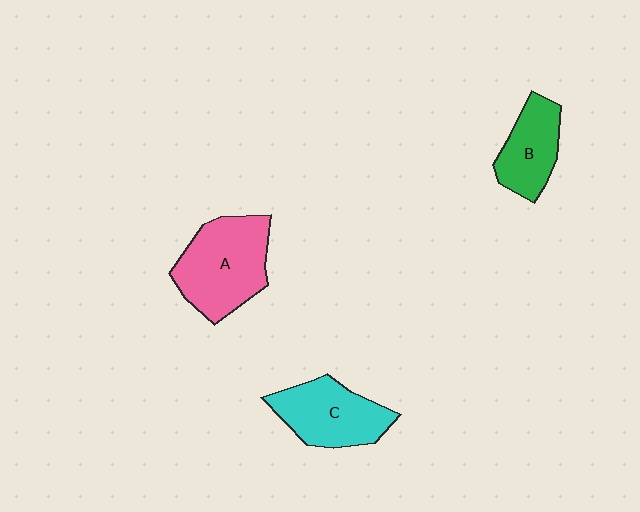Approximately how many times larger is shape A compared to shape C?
Approximately 1.3 times.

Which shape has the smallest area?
Shape B (green).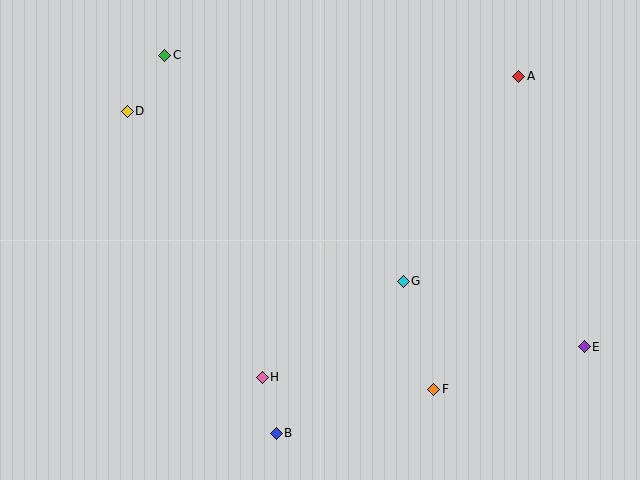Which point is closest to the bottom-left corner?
Point B is closest to the bottom-left corner.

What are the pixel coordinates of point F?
Point F is at (434, 389).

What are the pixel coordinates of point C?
Point C is at (165, 55).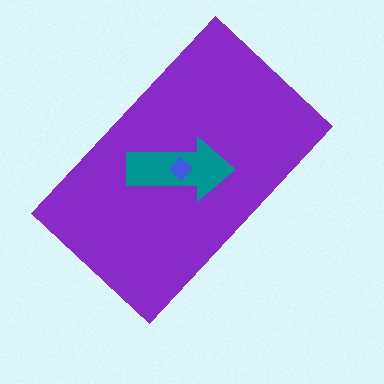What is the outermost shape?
The purple rectangle.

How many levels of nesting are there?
3.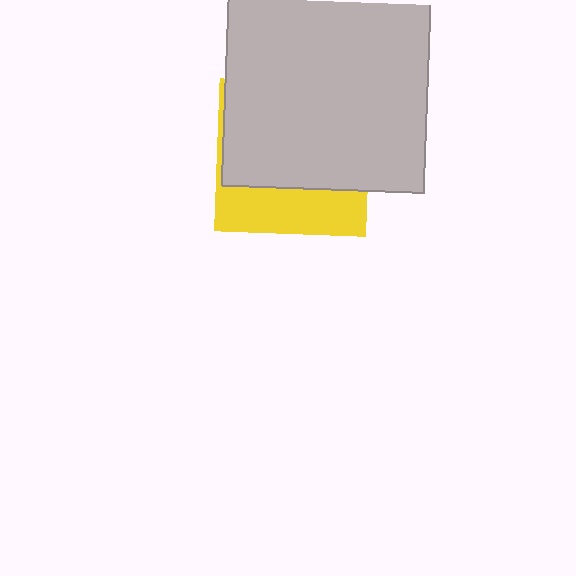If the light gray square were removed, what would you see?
You would see the complete yellow square.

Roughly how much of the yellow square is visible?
A small part of it is visible (roughly 32%).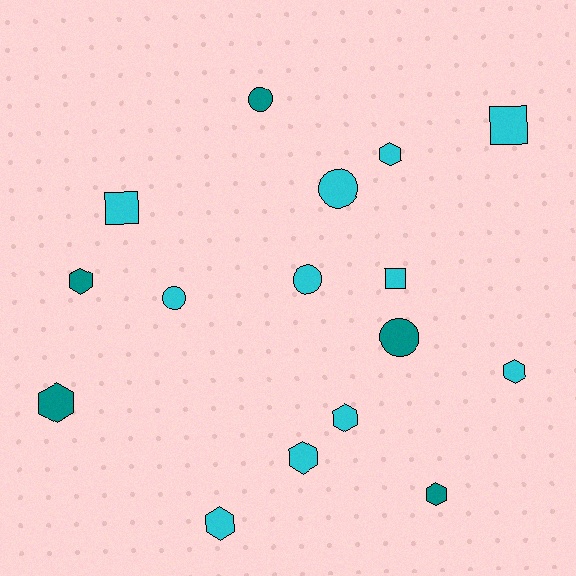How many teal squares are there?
There are no teal squares.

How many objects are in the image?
There are 16 objects.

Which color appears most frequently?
Cyan, with 11 objects.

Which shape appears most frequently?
Hexagon, with 8 objects.